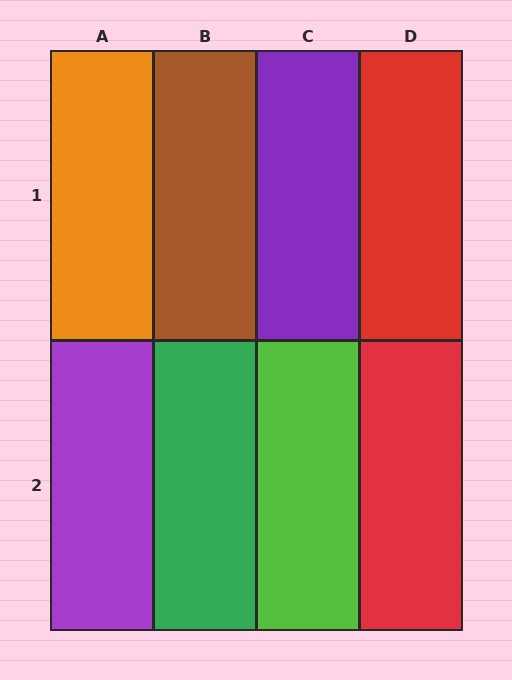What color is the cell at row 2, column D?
Red.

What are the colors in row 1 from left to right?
Orange, brown, purple, red.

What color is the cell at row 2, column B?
Green.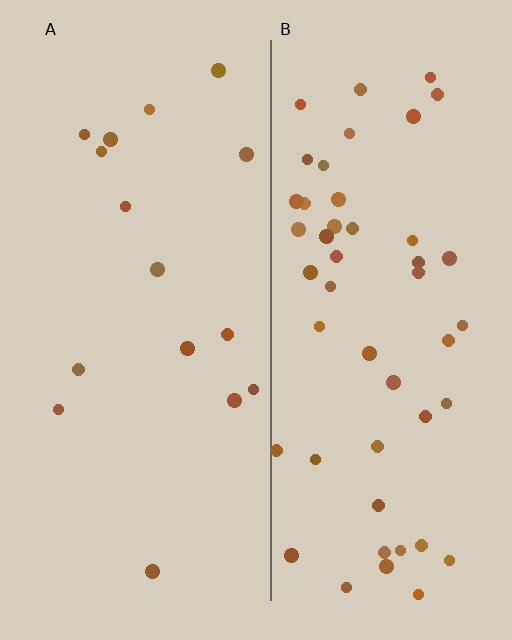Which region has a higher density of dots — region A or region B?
B (the right).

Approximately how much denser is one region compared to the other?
Approximately 3.1× — region B over region A.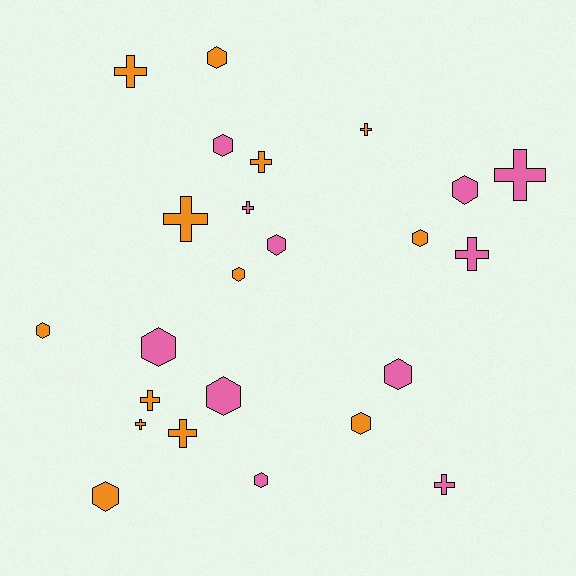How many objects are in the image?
There are 24 objects.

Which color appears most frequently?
Orange, with 13 objects.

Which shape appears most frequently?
Hexagon, with 13 objects.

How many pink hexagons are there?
There are 7 pink hexagons.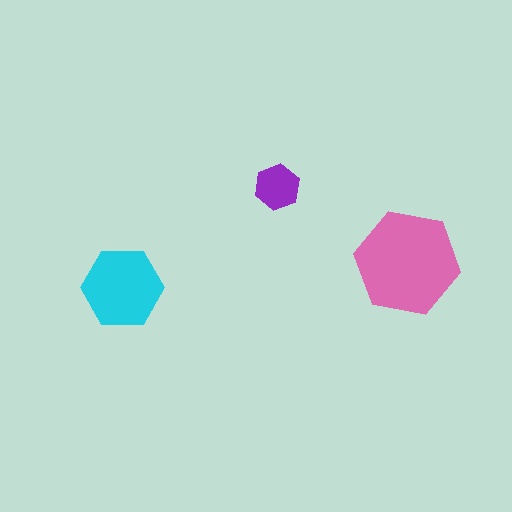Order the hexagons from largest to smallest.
the pink one, the cyan one, the purple one.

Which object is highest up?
The purple hexagon is topmost.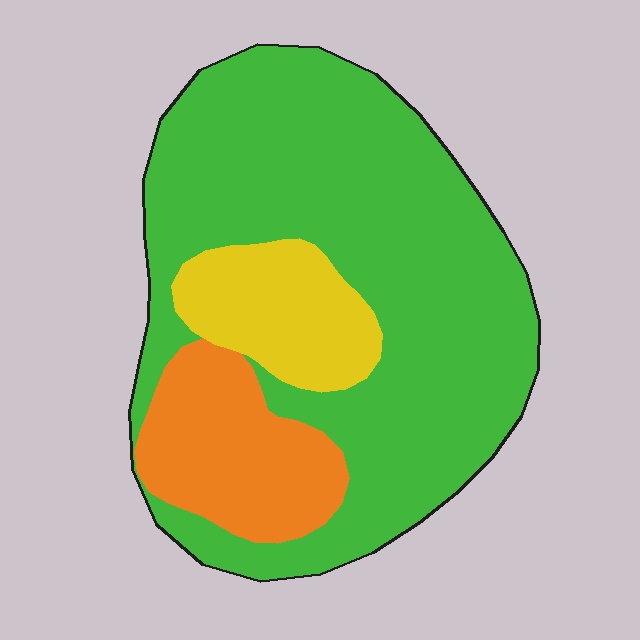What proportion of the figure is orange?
Orange covers about 15% of the figure.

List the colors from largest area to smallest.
From largest to smallest: green, orange, yellow.